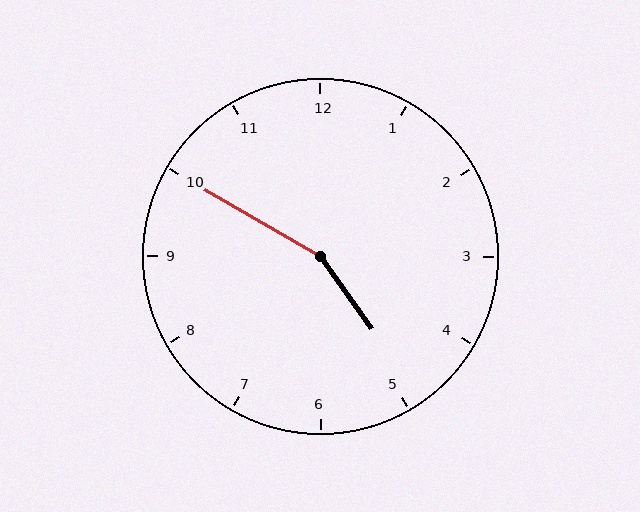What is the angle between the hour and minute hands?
Approximately 155 degrees.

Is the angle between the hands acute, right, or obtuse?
It is obtuse.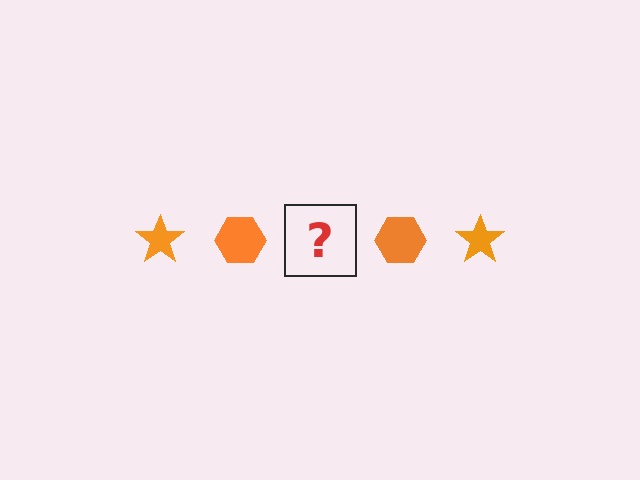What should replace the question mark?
The question mark should be replaced with an orange star.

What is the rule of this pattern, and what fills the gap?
The rule is that the pattern cycles through star, hexagon shapes in orange. The gap should be filled with an orange star.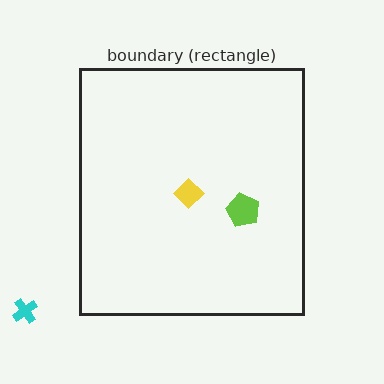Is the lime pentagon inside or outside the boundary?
Inside.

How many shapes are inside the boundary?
2 inside, 1 outside.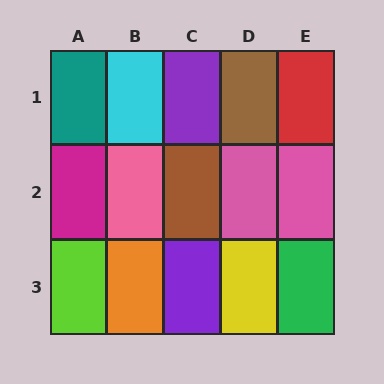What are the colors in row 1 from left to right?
Teal, cyan, purple, brown, red.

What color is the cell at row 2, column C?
Brown.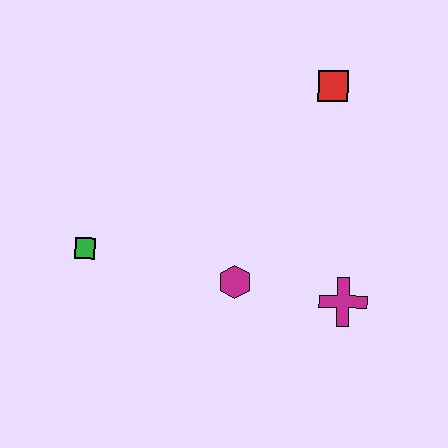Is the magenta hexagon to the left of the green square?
No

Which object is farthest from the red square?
The green square is farthest from the red square.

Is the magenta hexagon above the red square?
No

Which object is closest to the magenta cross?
The magenta hexagon is closest to the magenta cross.